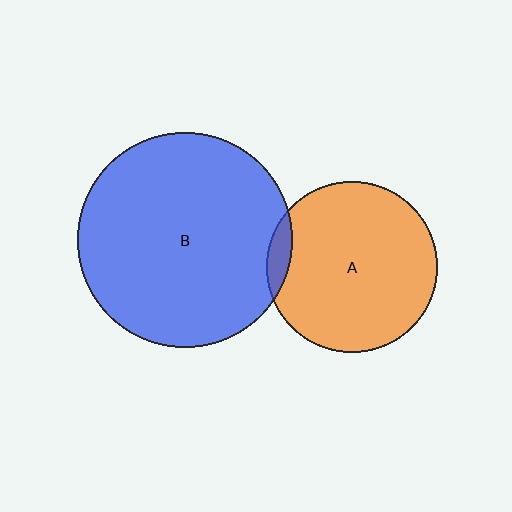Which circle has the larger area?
Circle B (blue).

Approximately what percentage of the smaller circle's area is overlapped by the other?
Approximately 5%.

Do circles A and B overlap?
Yes.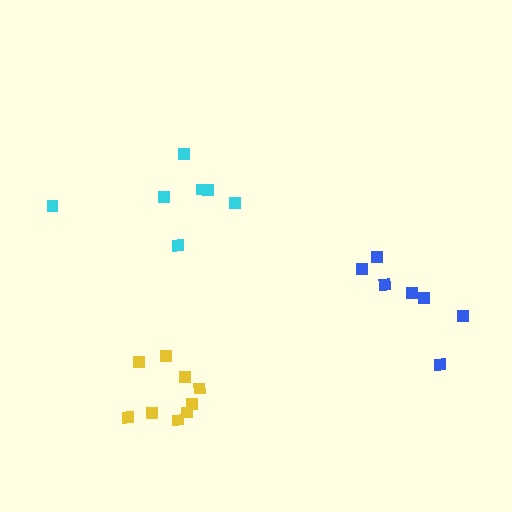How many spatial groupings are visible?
There are 3 spatial groupings.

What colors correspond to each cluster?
The clusters are colored: cyan, yellow, blue.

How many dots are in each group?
Group 1: 7 dots, Group 2: 9 dots, Group 3: 7 dots (23 total).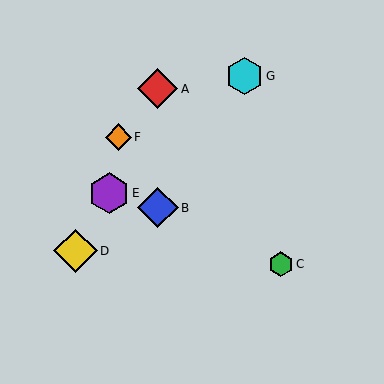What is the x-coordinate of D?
Object D is at x≈75.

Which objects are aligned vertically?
Objects A, B are aligned vertically.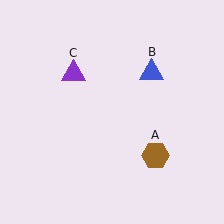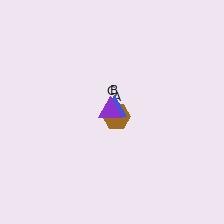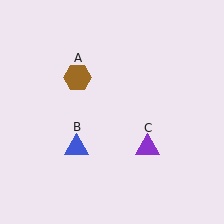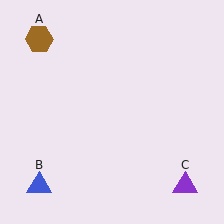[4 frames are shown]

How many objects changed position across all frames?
3 objects changed position: brown hexagon (object A), blue triangle (object B), purple triangle (object C).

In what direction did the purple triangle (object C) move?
The purple triangle (object C) moved down and to the right.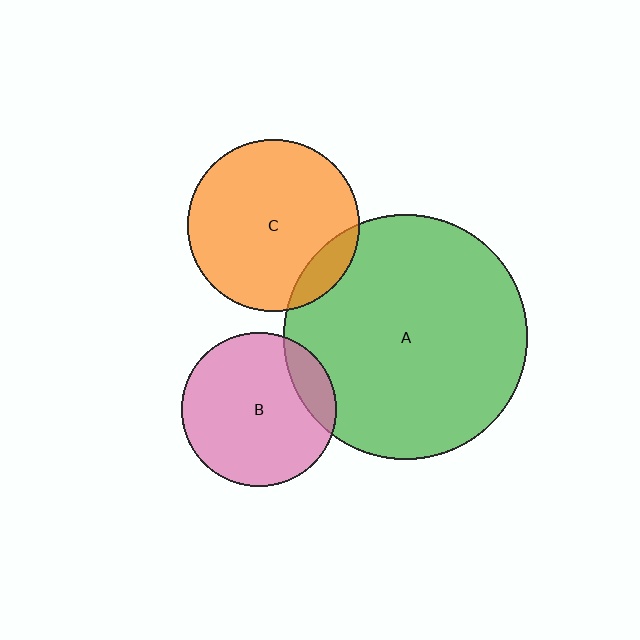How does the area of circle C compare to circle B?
Approximately 1.2 times.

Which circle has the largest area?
Circle A (green).